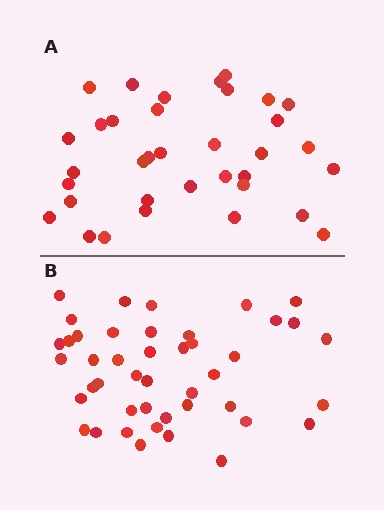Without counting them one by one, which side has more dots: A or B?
Region B (the bottom region) has more dots.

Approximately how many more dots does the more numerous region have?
Region B has roughly 8 or so more dots than region A.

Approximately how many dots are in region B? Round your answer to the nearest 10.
About 40 dots. (The exact count is 44, which rounds to 40.)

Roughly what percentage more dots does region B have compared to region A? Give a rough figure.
About 25% more.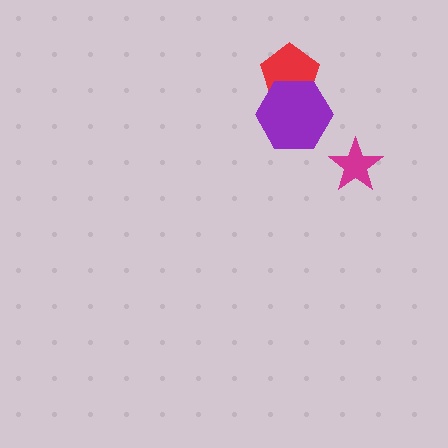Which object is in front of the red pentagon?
The purple hexagon is in front of the red pentagon.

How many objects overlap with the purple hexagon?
1 object overlaps with the purple hexagon.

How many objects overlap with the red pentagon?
1 object overlaps with the red pentagon.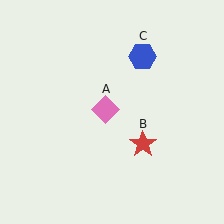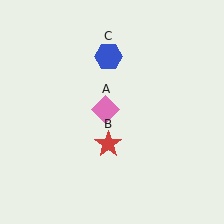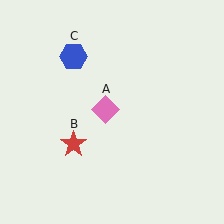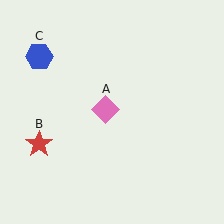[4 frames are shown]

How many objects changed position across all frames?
2 objects changed position: red star (object B), blue hexagon (object C).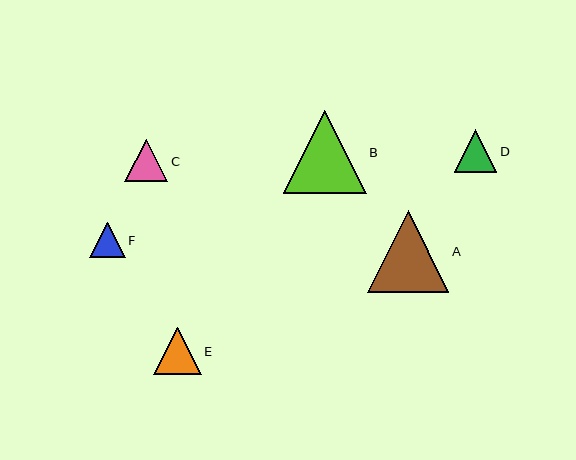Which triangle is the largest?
Triangle B is the largest with a size of approximately 83 pixels.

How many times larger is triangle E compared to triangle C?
Triangle E is approximately 1.1 times the size of triangle C.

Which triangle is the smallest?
Triangle F is the smallest with a size of approximately 36 pixels.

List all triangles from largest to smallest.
From largest to smallest: B, A, E, C, D, F.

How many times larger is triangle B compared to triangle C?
Triangle B is approximately 1.9 times the size of triangle C.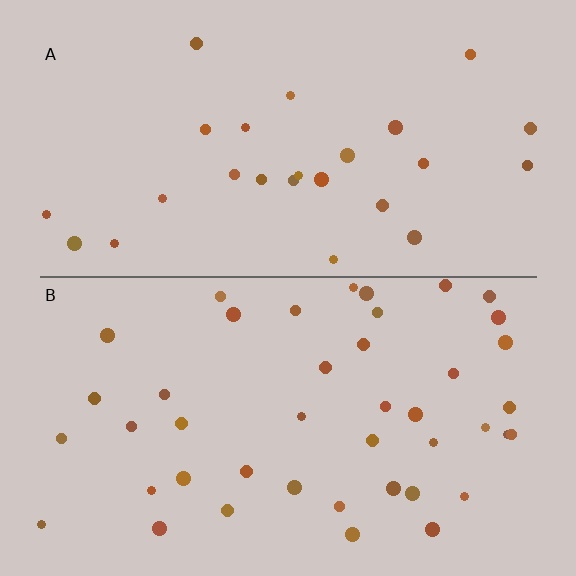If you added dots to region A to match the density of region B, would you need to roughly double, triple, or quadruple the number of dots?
Approximately double.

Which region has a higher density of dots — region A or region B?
B (the bottom).